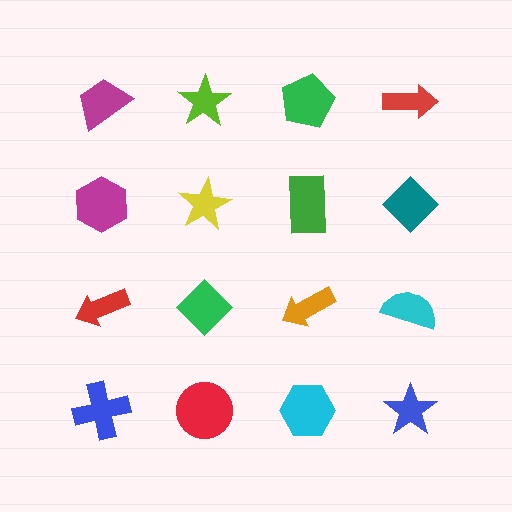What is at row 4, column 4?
A blue star.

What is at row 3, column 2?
A green diamond.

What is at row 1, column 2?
A lime star.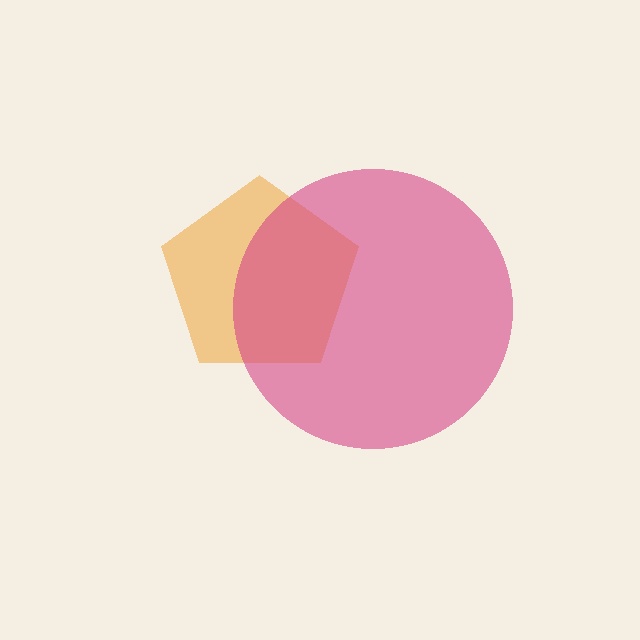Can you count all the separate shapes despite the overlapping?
Yes, there are 2 separate shapes.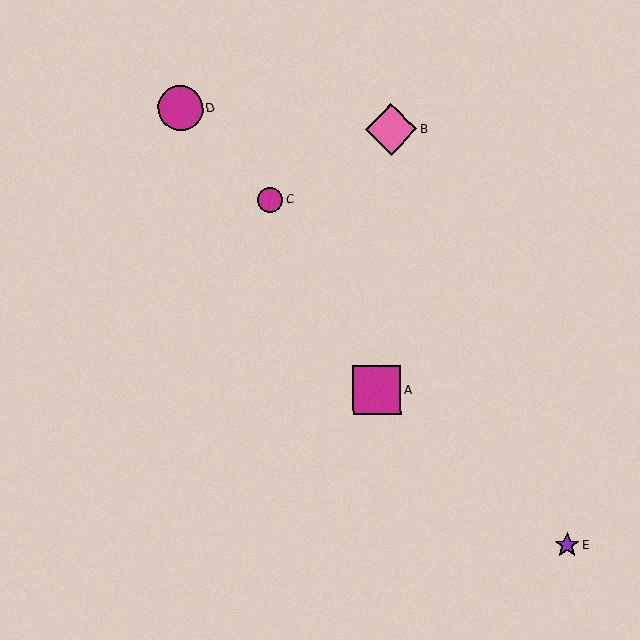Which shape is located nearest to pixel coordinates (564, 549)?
The purple star (labeled E) at (567, 545) is nearest to that location.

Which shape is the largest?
The pink diamond (labeled B) is the largest.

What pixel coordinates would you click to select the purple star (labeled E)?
Click at (567, 545) to select the purple star E.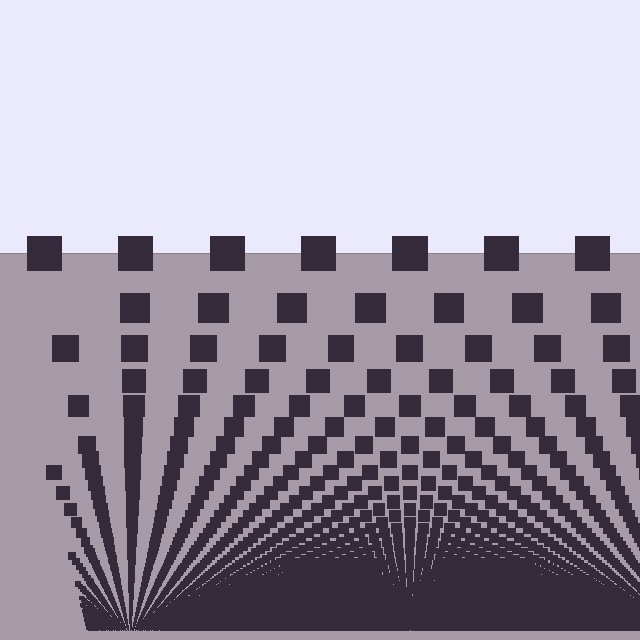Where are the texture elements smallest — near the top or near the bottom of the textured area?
Near the bottom.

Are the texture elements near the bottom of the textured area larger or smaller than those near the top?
Smaller. The gradient is inverted — elements near the bottom are smaller and denser.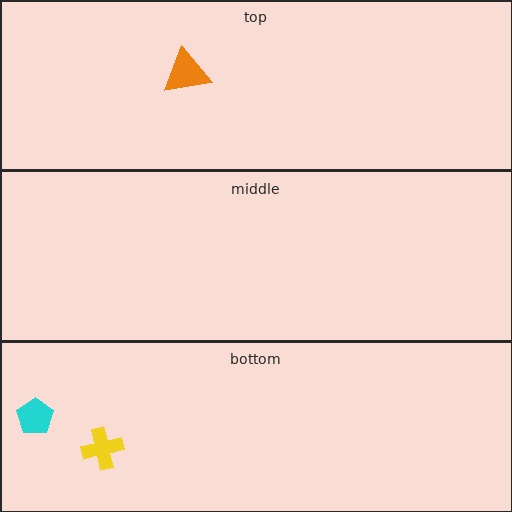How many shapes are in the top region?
1.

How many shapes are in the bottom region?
2.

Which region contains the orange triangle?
The top region.